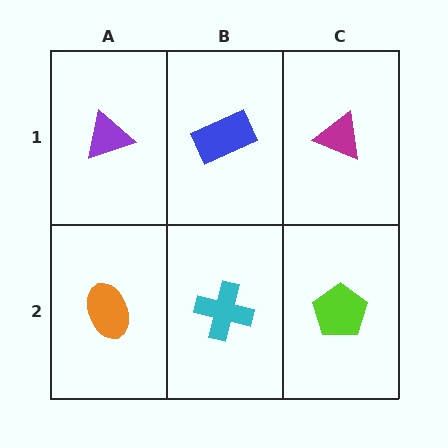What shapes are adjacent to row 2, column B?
A blue rectangle (row 1, column B), an orange ellipse (row 2, column A), a lime pentagon (row 2, column C).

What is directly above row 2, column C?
A magenta triangle.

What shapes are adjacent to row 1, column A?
An orange ellipse (row 2, column A), a blue rectangle (row 1, column B).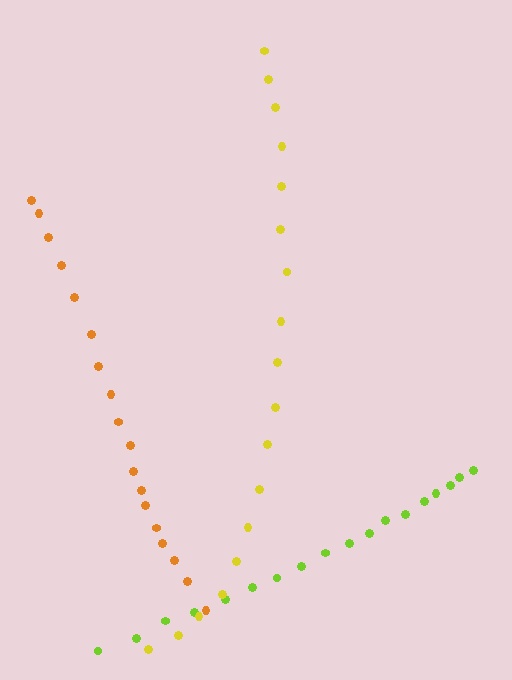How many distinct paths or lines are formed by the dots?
There are 3 distinct paths.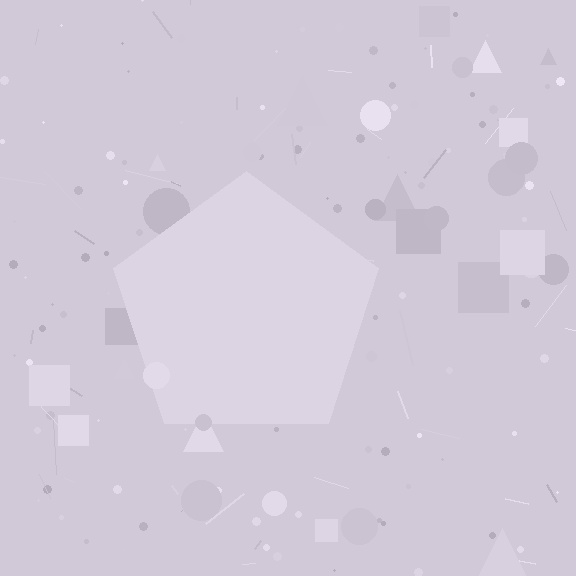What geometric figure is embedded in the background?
A pentagon is embedded in the background.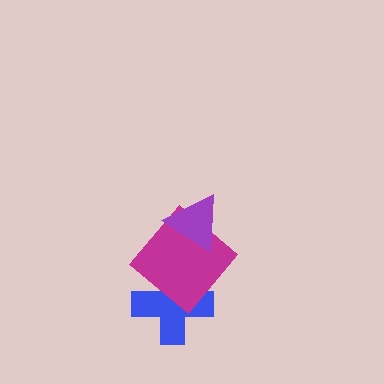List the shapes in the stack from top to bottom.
From top to bottom: the purple triangle, the magenta diamond, the blue cross.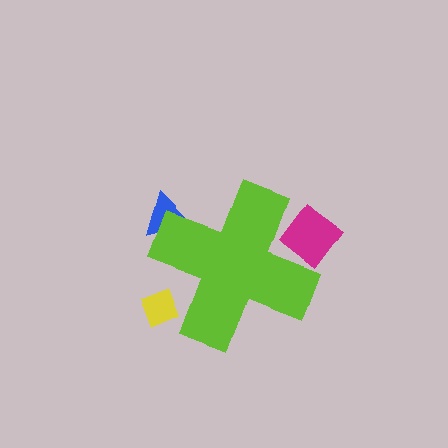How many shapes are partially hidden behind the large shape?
3 shapes are partially hidden.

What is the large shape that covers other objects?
A lime cross.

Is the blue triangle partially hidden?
Yes, the blue triangle is partially hidden behind the lime cross.